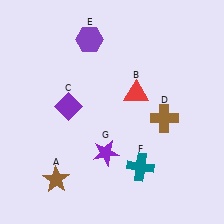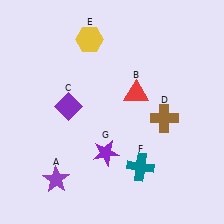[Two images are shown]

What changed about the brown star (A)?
In Image 1, A is brown. In Image 2, it changed to purple.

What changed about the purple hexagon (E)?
In Image 1, E is purple. In Image 2, it changed to yellow.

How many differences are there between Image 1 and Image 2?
There are 2 differences between the two images.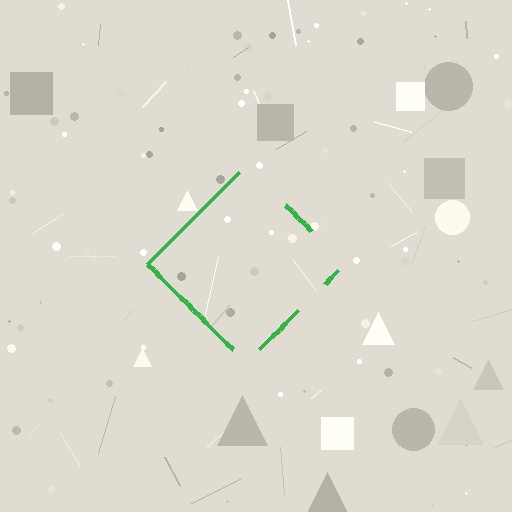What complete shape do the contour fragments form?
The contour fragments form a diamond.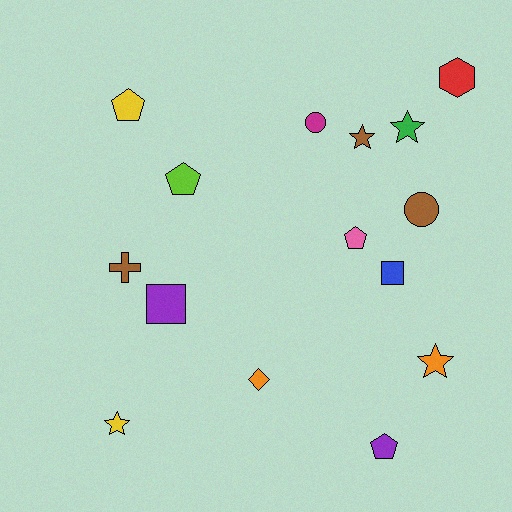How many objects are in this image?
There are 15 objects.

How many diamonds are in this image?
There is 1 diamond.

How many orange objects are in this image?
There are 2 orange objects.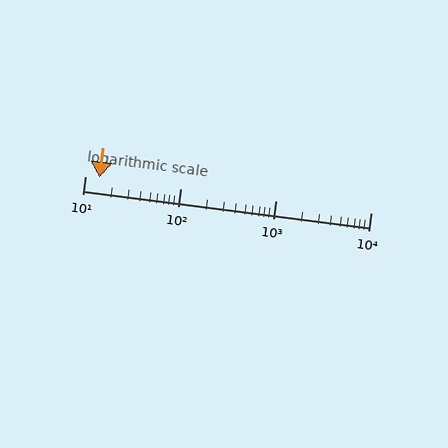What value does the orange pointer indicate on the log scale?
The pointer indicates approximately 14.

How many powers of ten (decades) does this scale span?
The scale spans 3 decades, from 10 to 10000.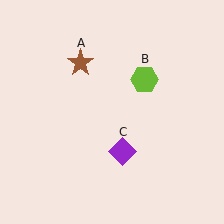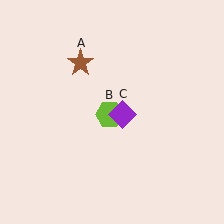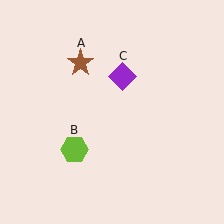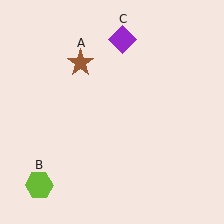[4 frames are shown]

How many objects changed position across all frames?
2 objects changed position: lime hexagon (object B), purple diamond (object C).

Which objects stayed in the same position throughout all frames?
Brown star (object A) remained stationary.